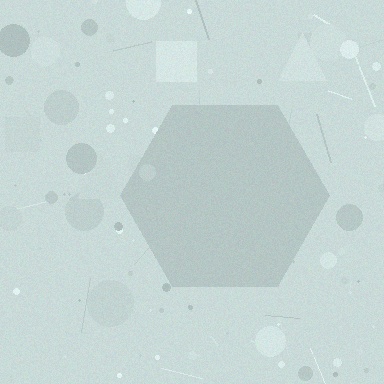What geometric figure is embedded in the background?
A hexagon is embedded in the background.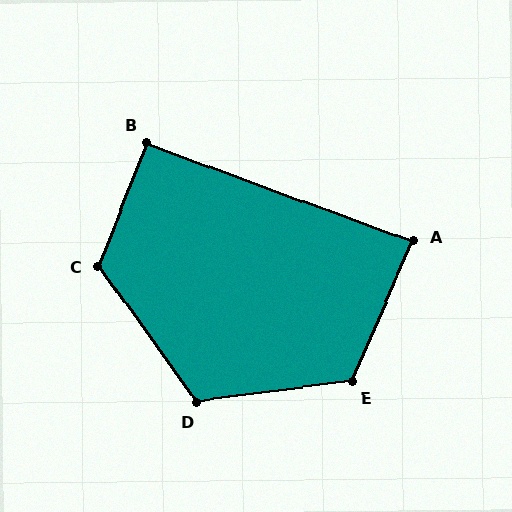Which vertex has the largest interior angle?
C, at approximately 123 degrees.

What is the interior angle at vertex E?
Approximately 121 degrees (obtuse).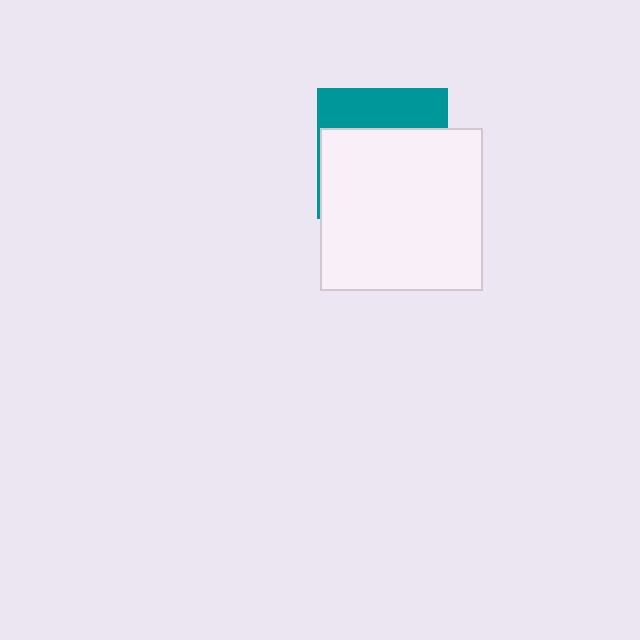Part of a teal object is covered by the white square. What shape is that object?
It is a square.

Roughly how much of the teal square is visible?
A small part of it is visible (roughly 31%).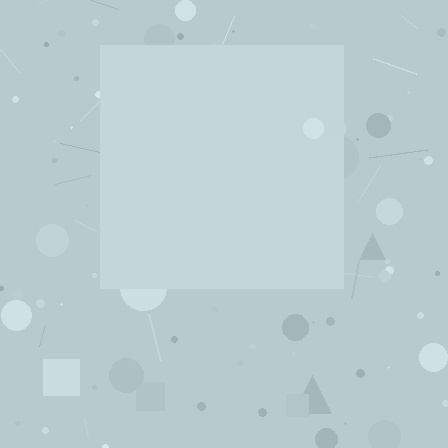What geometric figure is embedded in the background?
A square is embedded in the background.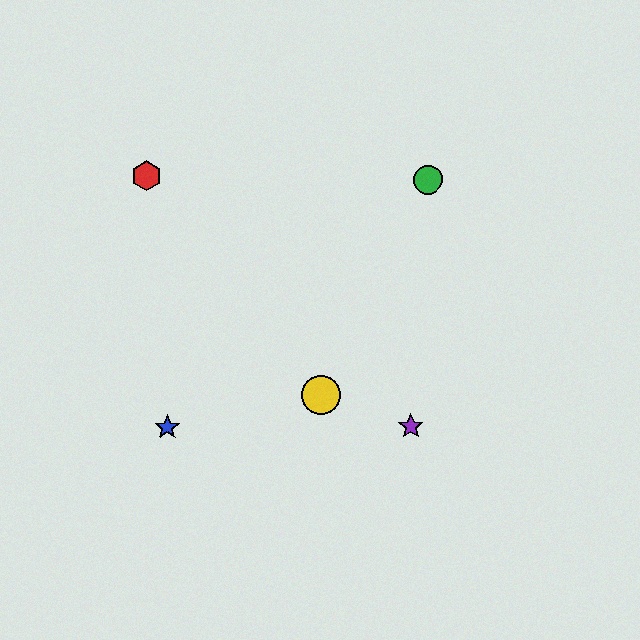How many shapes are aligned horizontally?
2 shapes (the blue star, the purple star) are aligned horizontally.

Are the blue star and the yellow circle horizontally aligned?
No, the blue star is at y≈427 and the yellow circle is at y≈395.